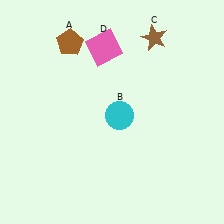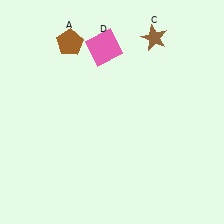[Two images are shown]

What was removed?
The cyan circle (B) was removed in Image 2.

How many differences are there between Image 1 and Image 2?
There is 1 difference between the two images.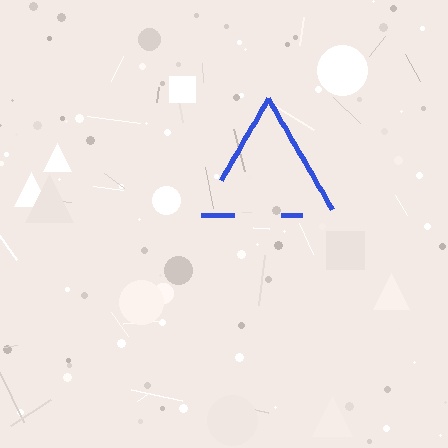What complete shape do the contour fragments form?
The contour fragments form a triangle.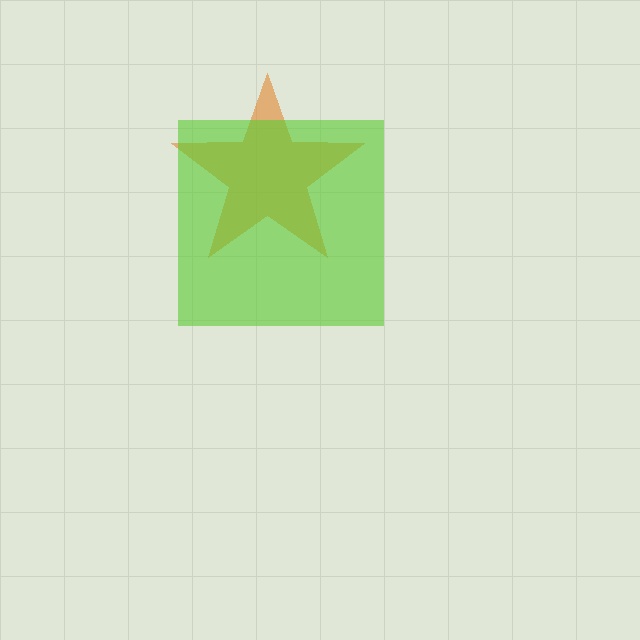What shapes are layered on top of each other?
The layered shapes are: an orange star, a lime square.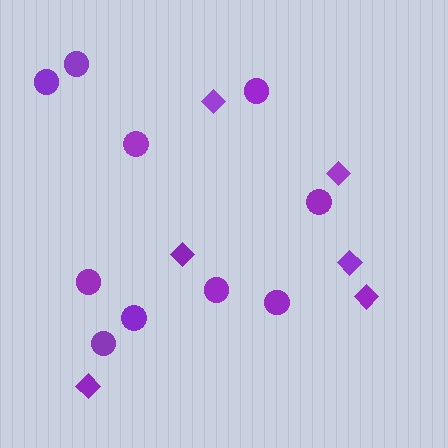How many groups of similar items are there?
There are 2 groups: one group of circles (10) and one group of diamonds (6).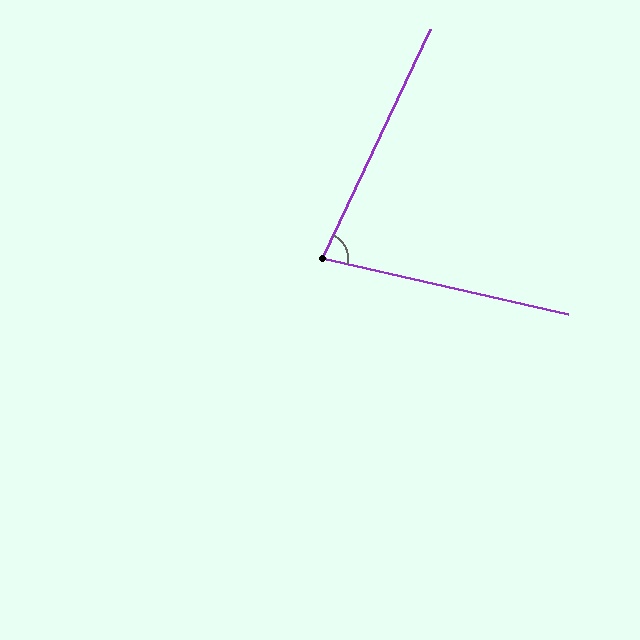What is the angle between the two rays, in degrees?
Approximately 78 degrees.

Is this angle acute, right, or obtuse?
It is acute.